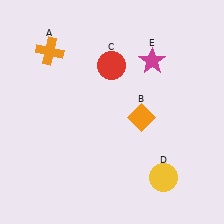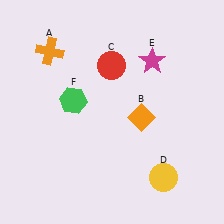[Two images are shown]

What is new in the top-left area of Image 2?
A green hexagon (F) was added in the top-left area of Image 2.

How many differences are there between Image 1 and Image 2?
There is 1 difference between the two images.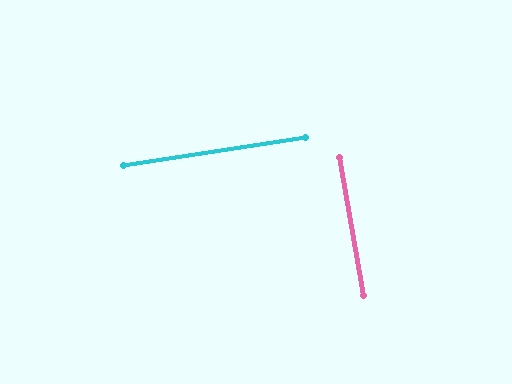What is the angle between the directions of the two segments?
Approximately 89 degrees.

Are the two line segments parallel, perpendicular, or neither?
Perpendicular — they meet at approximately 89°.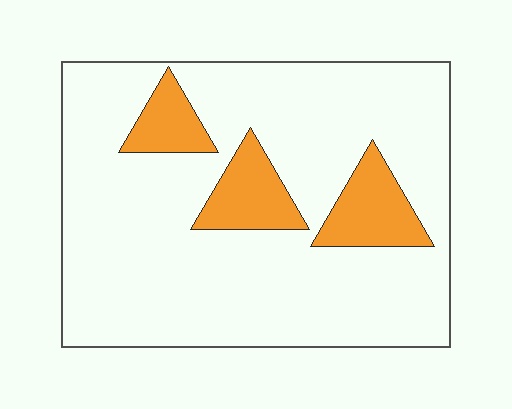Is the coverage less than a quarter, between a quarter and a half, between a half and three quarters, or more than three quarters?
Less than a quarter.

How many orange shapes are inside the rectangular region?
3.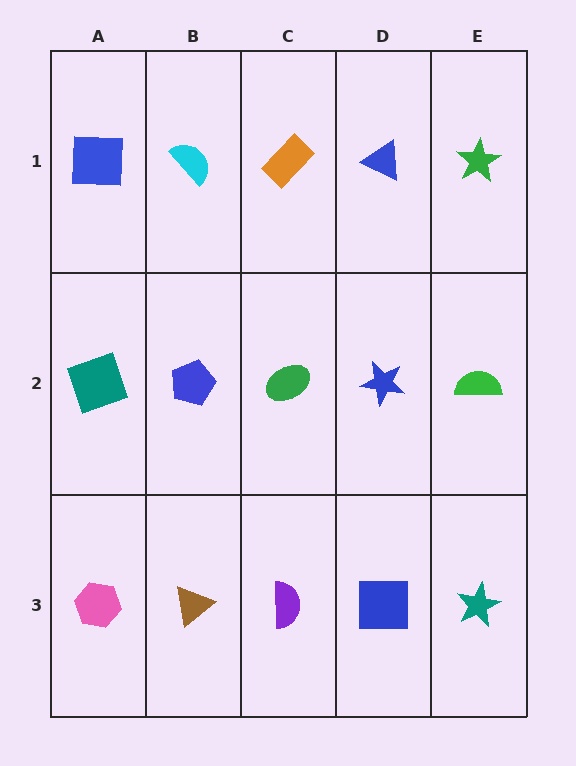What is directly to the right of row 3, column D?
A teal star.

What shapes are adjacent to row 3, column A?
A teal square (row 2, column A), a brown triangle (row 3, column B).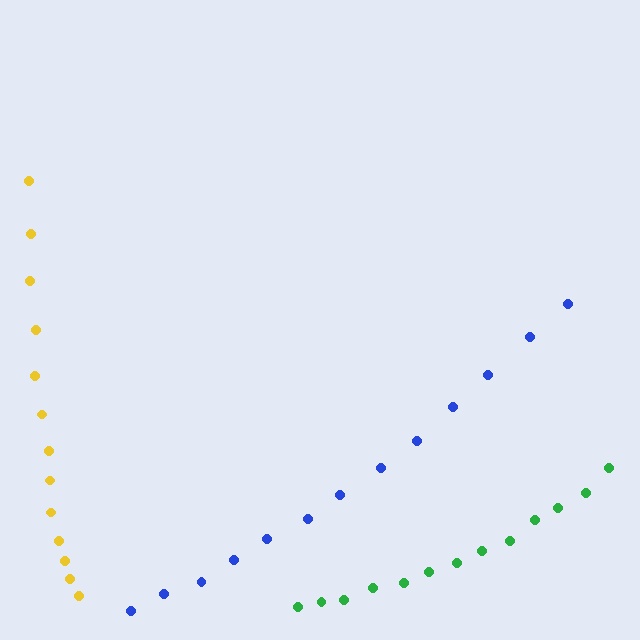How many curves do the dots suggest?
There are 3 distinct paths.